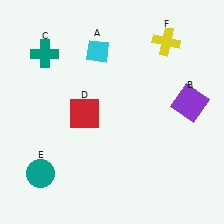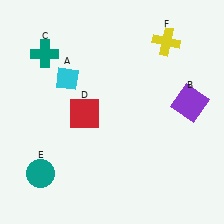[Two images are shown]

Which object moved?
The cyan diamond (A) moved left.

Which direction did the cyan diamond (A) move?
The cyan diamond (A) moved left.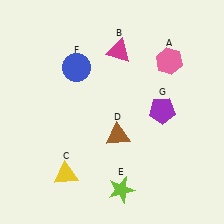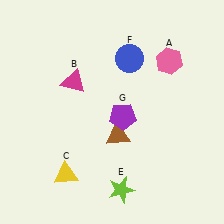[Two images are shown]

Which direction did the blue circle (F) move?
The blue circle (F) moved right.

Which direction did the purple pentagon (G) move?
The purple pentagon (G) moved left.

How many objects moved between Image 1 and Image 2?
3 objects moved between the two images.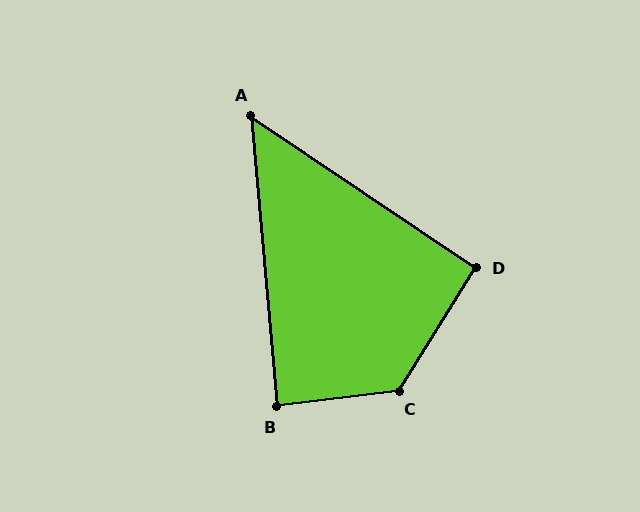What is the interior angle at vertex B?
Approximately 88 degrees (approximately right).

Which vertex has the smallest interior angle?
A, at approximately 51 degrees.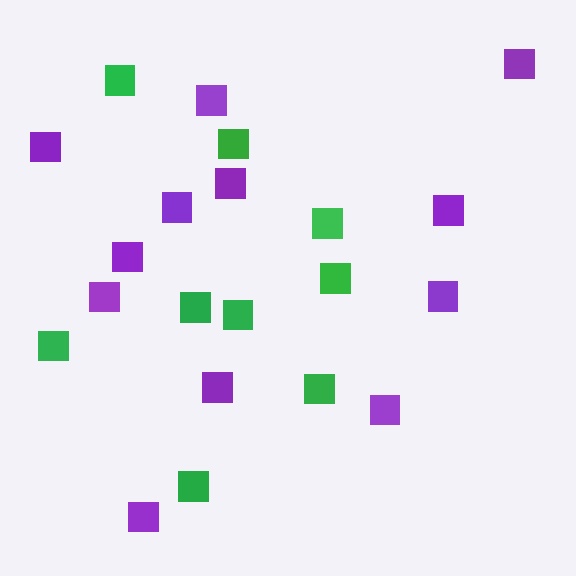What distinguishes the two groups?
There are 2 groups: one group of green squares (9) and one group of purple squares (12).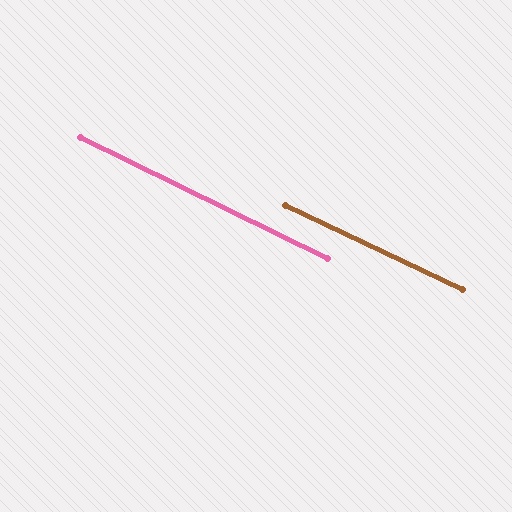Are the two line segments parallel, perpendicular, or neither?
Parallel — their directions differ by only 1.0°.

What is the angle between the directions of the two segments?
Approximately 1 degree.